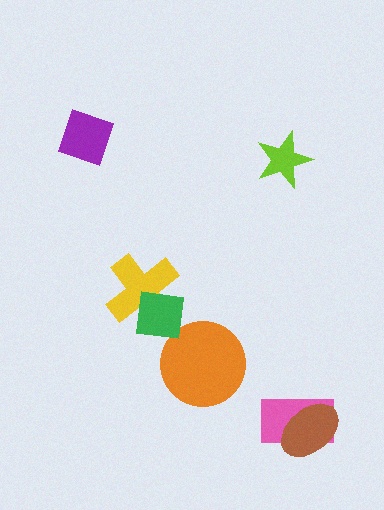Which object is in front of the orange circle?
The green square is in front of the orange circle.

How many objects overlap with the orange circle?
1 object overlaps with the orange circle.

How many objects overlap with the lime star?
0 objects overlap with the lime star.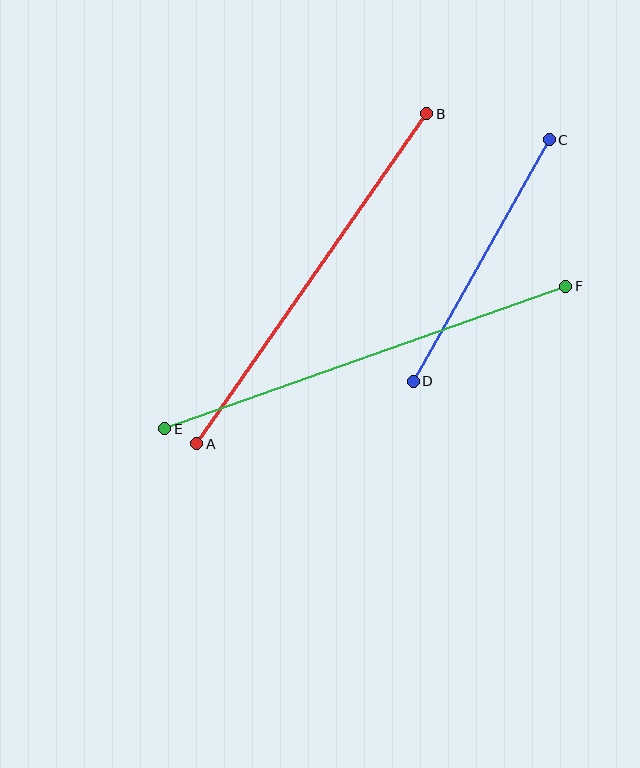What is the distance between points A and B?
The distance is approximately 402 pixels.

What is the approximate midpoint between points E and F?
The midpoint is at approximately (365, 358) pixels.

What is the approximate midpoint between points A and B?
The midpoint is at approximately (312, 279) pixels.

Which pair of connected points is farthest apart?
Points E and F are farthest apart.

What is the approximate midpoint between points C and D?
The midpoint is at approximately (481, 260) pixels.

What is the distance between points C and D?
The distance is approximately 277 pixels.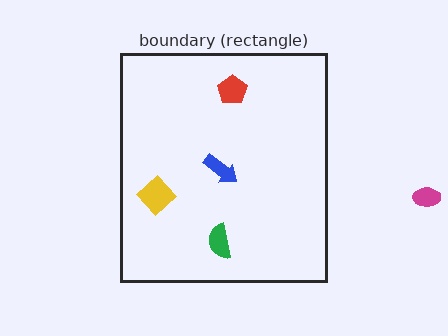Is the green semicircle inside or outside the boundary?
Inside.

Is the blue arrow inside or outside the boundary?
Inside.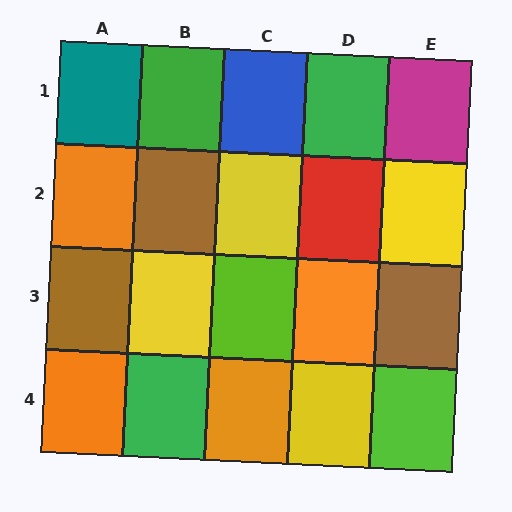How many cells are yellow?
4 cells are yellow.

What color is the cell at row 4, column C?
Orange.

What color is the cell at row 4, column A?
Orange.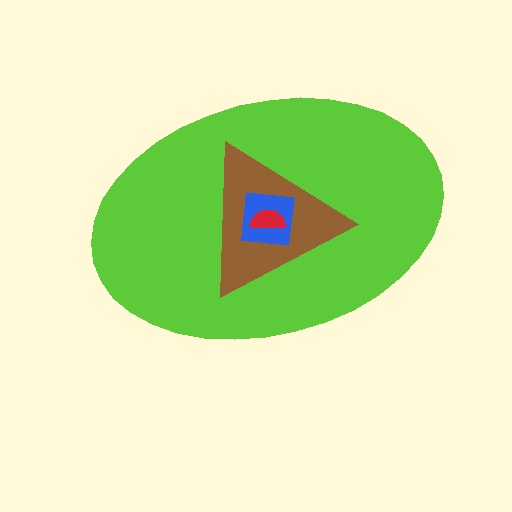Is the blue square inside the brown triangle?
Yes.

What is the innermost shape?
The red semicircle.